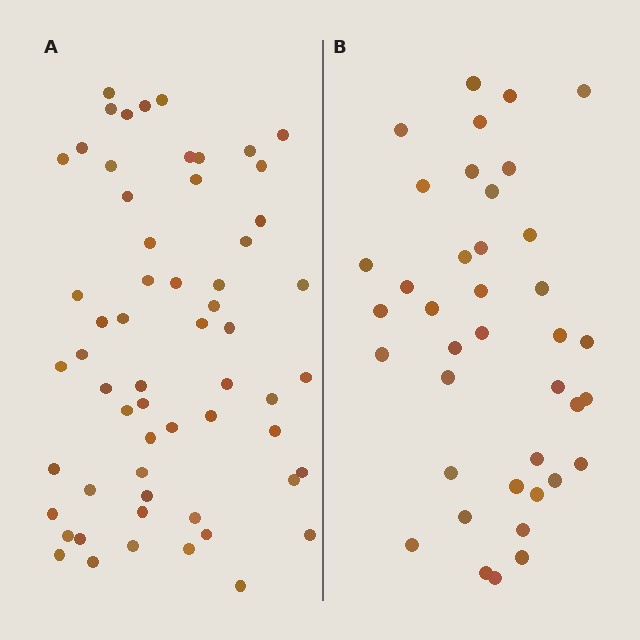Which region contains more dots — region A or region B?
Region A (the left region) has more dots.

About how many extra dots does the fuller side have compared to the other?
Region A has approximately 20 more dots than region B.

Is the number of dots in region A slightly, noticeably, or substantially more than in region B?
Region A has substantially more. The ratio is roughly 1.5 to 1.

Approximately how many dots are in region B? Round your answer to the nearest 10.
About 40 dots. (The exact count is 39, which rounds to 40.)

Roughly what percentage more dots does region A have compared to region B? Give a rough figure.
About 50% more.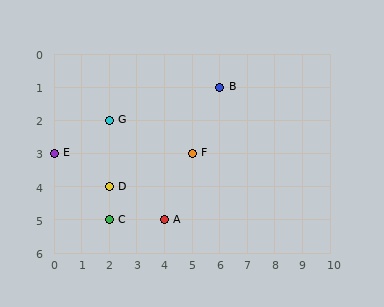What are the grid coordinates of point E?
Point E is at grid coordinates (0, 3).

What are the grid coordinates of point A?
Point A is at grid coordinates (4, 5).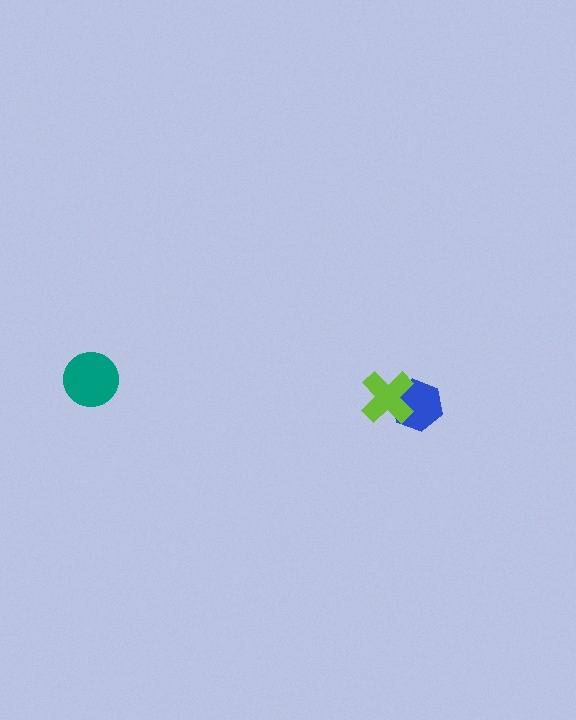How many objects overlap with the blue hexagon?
1 object overlaps with the blue hexagon.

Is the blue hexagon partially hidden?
Yes, it is partially covered by another shape.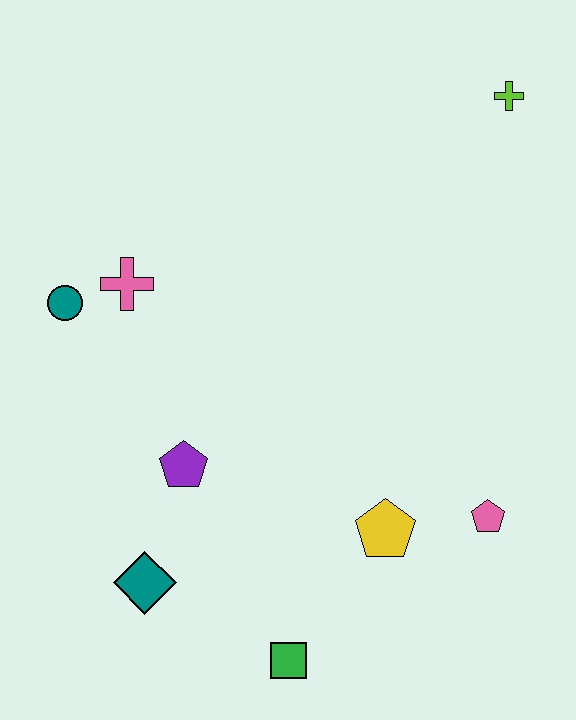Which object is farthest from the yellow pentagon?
The lime cross is farthest from the yellow pentagon.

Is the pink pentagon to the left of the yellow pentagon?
No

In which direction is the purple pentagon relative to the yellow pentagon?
The purple pentagon is to the left of the yellow pentagon.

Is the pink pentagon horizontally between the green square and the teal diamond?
No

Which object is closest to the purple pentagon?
The teal diamond is closest to the purple pentagon.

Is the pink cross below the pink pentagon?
No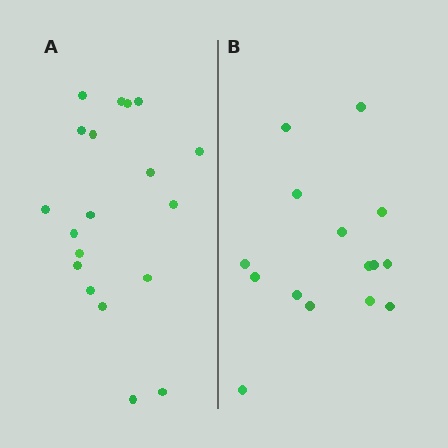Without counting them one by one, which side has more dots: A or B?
Region A (the left region) has more dots.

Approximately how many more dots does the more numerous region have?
Region A has about 4 more dots than region B.